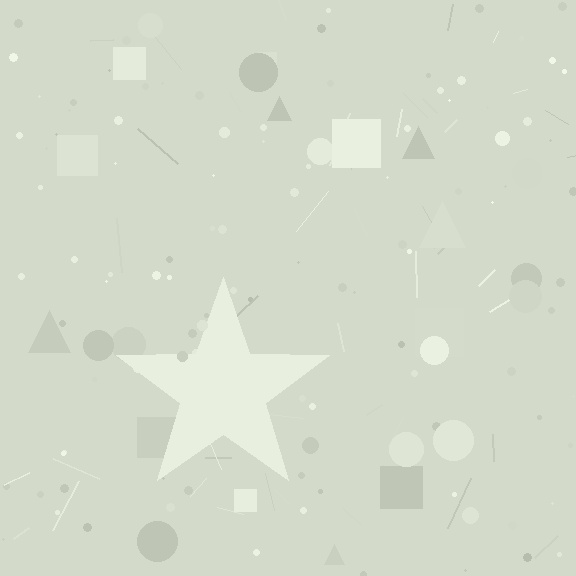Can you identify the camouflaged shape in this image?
The camouflaged shape is a star.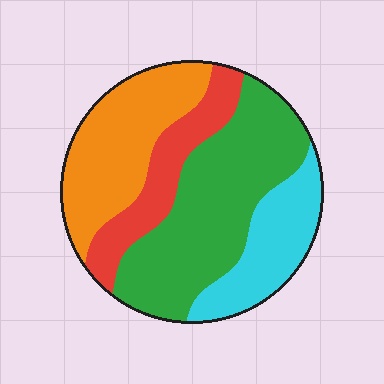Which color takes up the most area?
Green, at roughly 40%.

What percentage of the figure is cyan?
Cyan takes up between a sixth and a third of the figure.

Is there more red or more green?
Green.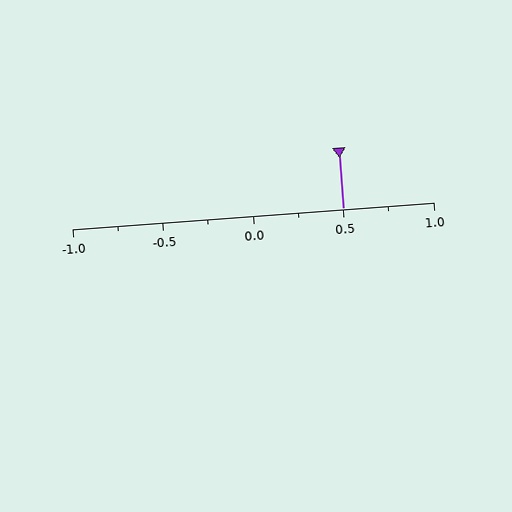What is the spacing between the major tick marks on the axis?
The major ticks are spaced 0.5 apart.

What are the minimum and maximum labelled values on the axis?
The axis runs from -1.0 to 1.0.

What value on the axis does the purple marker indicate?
The marker indicates approximately 0.5.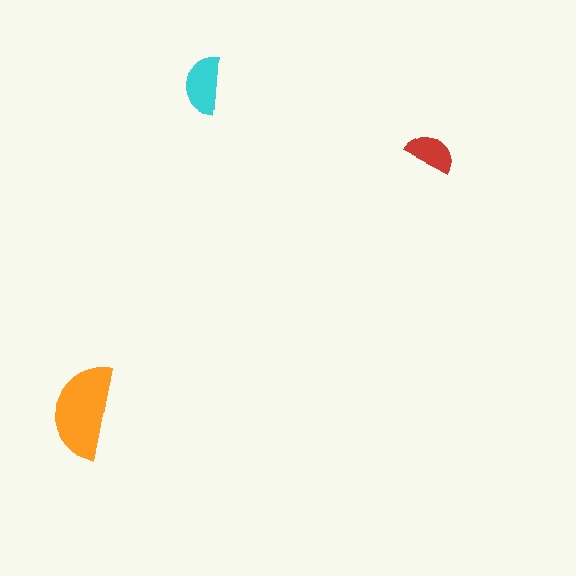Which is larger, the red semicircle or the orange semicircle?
The orange one.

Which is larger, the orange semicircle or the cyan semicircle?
The orange one.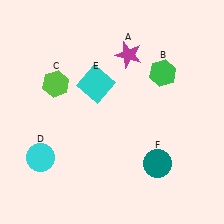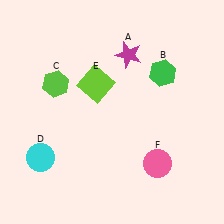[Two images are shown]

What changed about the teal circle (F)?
In Image 1, F is teal. In Image 2, it changed to pink.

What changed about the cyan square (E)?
In Image 1, E is cyan. In Image 2, it changed to lime.